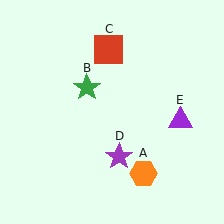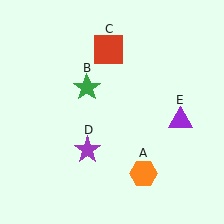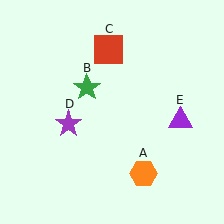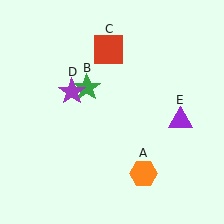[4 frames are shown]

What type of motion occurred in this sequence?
The purple star (object D) rotated clockwise around the center of the scene.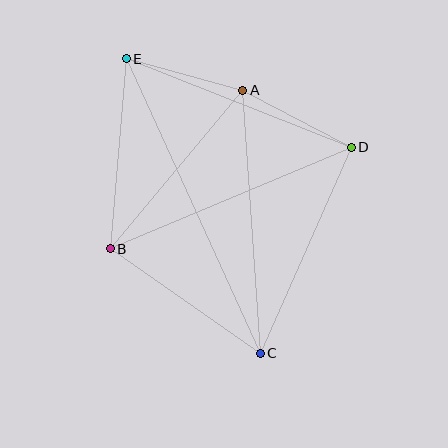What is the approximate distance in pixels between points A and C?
The distance between A and C is approximately 263 pixels.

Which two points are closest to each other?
Points A and E are closest to each other.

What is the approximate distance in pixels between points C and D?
The distance between C and D is approximately 225 pixels.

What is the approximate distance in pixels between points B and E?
The distance between B and E is approximately 191 pixels.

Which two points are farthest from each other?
Points C and E are farthest from each other.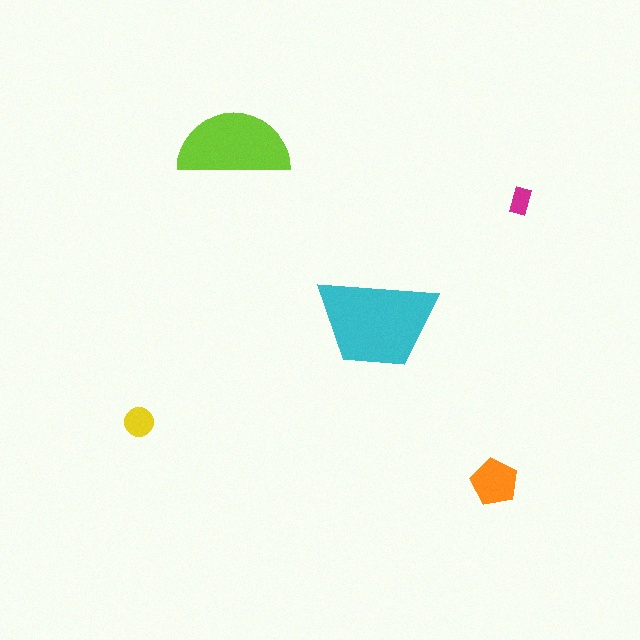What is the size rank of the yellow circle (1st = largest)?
4th.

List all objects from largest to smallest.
The cyan trapezoid, the lime semicircle, the orange pentagon, the yellow circle, the magenta rectangle.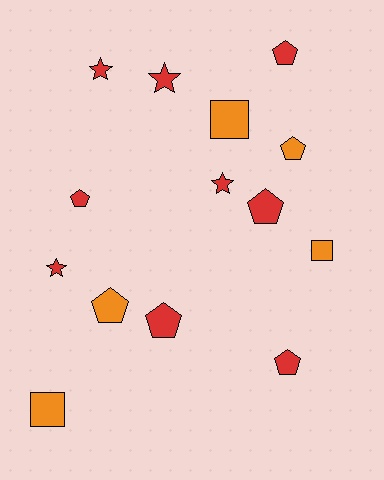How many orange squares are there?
There are 3 orange squares.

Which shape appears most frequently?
Pentagon, with 7 objects.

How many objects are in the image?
There are 14 objects.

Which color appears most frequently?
Red, with 9 objects.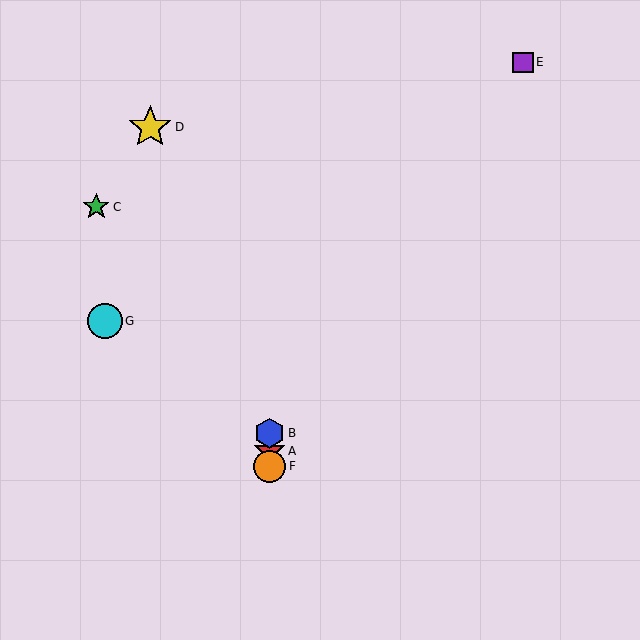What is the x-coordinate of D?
Object D is at x≈150.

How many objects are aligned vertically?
3 objects (A, B, F) are aligned vertically.